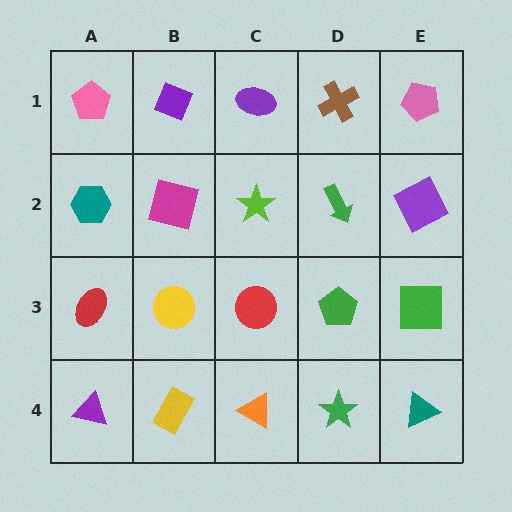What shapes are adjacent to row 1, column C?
A lime star (row 2, column C), a purple diamond (row 1, column B), a brown cross (row 1, column D).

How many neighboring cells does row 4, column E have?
2.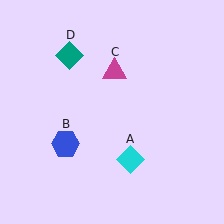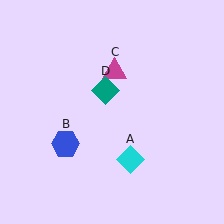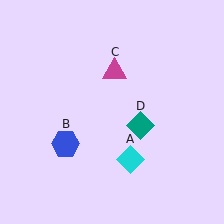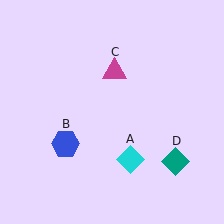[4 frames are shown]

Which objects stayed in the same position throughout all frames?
Cyan diamond (object A) and blue hexagon (object B) and magenta triangle (object C) remained stationary.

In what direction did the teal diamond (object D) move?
The teal diamond (object D) moved down and to the right.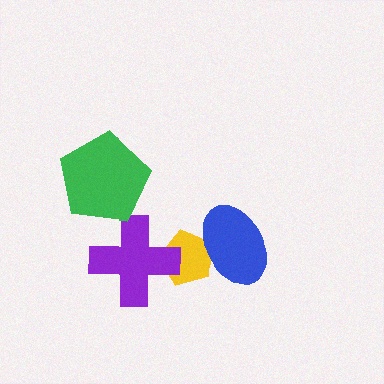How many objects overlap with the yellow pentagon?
2 objects overlap with the yellow pentagon.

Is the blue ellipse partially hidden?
No, no other shape covers it.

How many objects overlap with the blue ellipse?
1 object overlaps with the blue ellipse.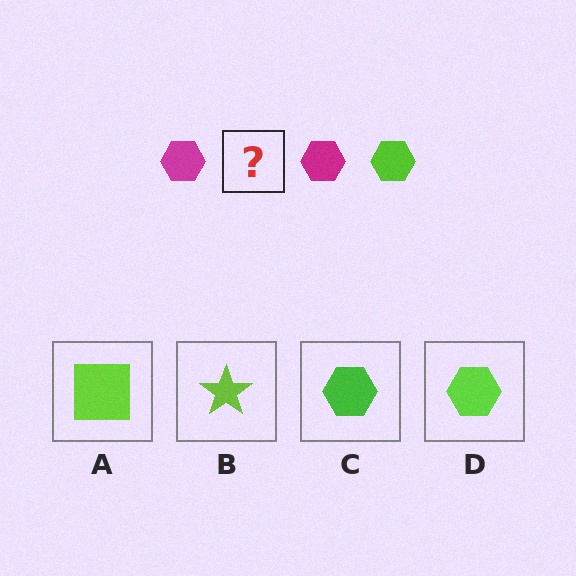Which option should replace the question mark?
Option D.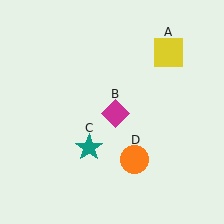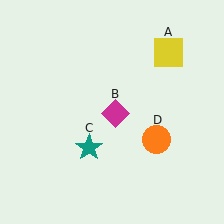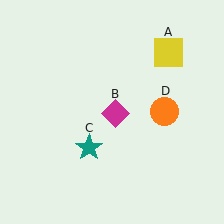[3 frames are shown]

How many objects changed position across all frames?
1 object changed position: orange circle (object D).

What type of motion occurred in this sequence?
The orange circle (object D) rotated counterclockwise around the center of the scene.